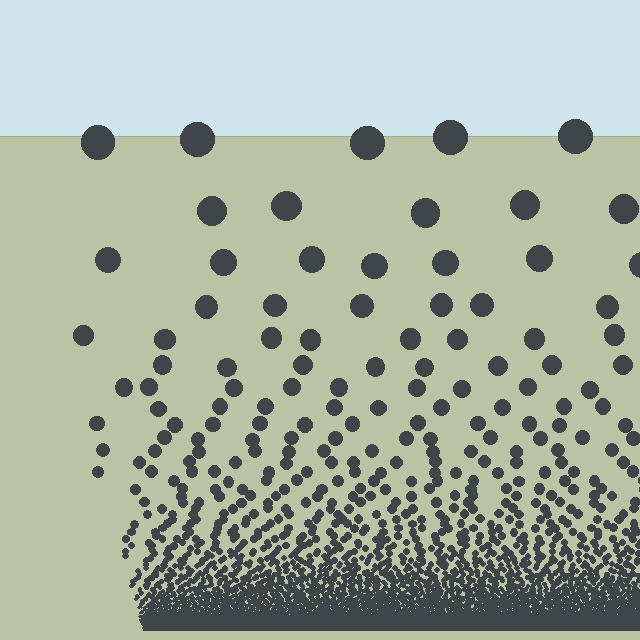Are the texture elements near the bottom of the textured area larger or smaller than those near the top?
Smaller. The gradient is inverted — elements near the bottom are smaller and denser.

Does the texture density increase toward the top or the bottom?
Density increases toward the bottom.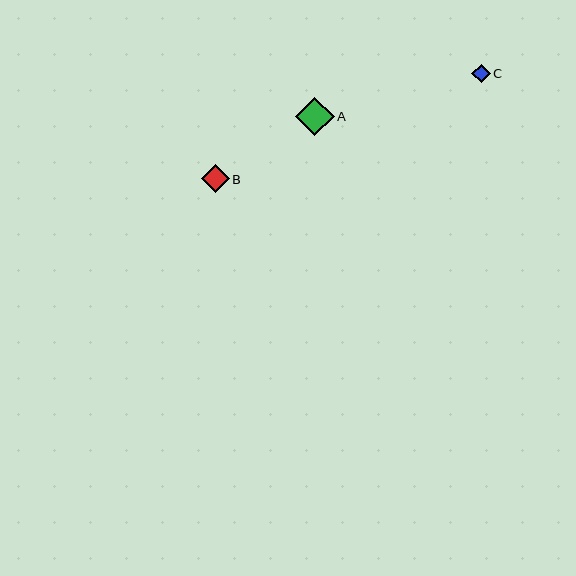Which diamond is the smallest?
Diamond C is the smallest with a size of approximately 18 pixels.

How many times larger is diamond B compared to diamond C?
Diamond B is approximately 1.5 times the size of diamond C.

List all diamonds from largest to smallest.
From largest to smallest: A, B, C.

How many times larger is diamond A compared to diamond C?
Diamond A is approximately 2.1 times the size of diamond C.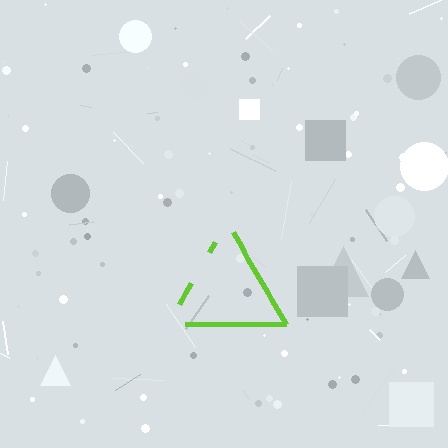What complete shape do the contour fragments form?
The contour fragments form a triangle.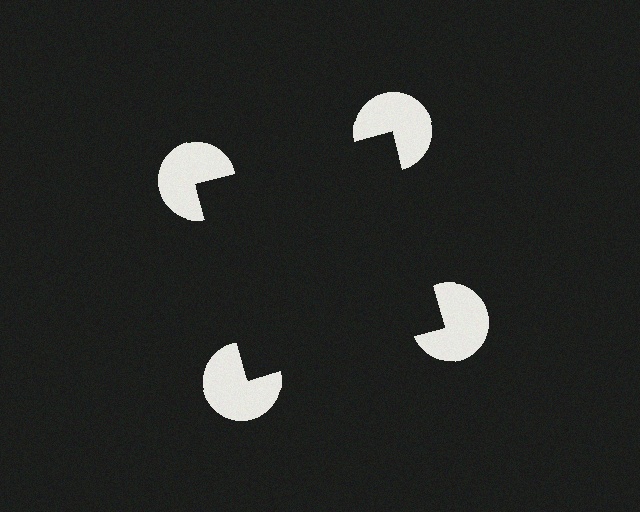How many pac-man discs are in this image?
There are 4 — one at each vertex of the illusory square.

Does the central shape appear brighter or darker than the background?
It typically appears slightly darker than the background, even though no actual brightness change is drawn.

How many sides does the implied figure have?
4 sides.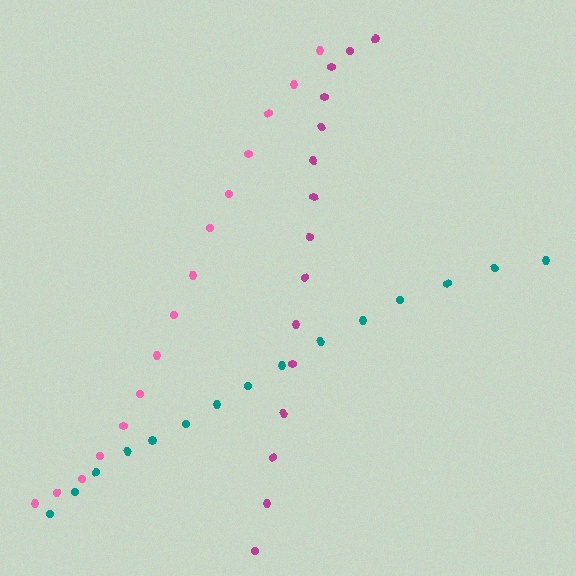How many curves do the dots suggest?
There are 3 distinct paths.